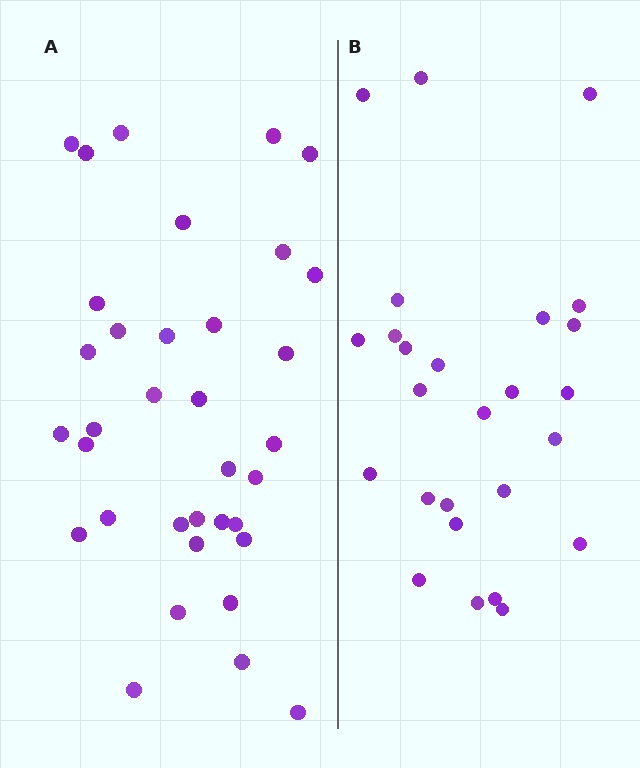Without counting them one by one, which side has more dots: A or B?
Region A (the left region) has more dots.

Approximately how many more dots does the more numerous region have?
Region A has roughly 8 or so more dots than region B.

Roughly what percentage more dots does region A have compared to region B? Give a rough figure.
About 35% more.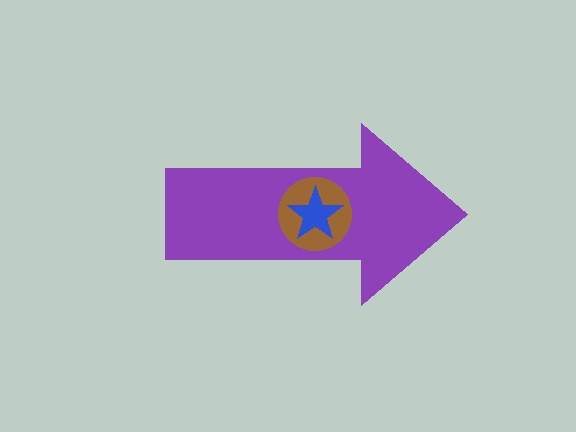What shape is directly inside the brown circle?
The blue star.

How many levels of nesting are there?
3.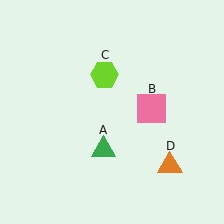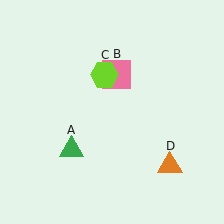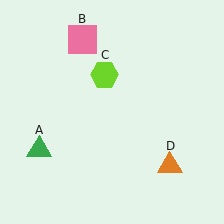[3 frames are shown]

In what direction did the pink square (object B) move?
The pink square (object B) moved up and to the left.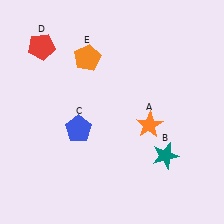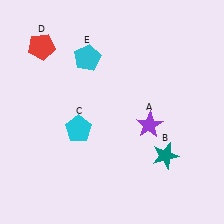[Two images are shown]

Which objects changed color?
A changed from orange to purple. C changed from blue to cyan. E changed from orange to cyan.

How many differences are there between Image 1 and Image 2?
There are 3 differences between the two images.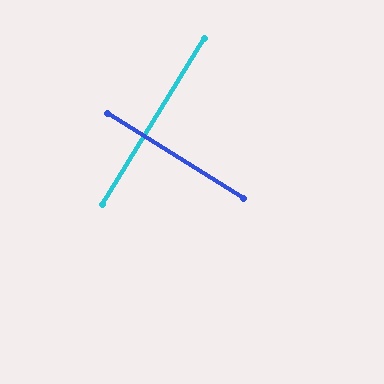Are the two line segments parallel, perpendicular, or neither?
Perpendicular — they meet at approximately 90°.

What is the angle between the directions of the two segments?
Approximately 90 degrees.